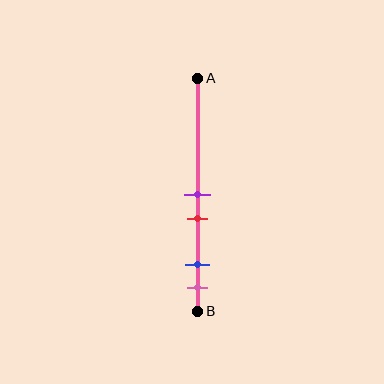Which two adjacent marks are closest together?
The purple and red marks are the closest adjacent pair.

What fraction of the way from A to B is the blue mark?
The blue mark is approximately 80% (0.8) of the way from A to B.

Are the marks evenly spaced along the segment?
No, the marks are not evenly spaced.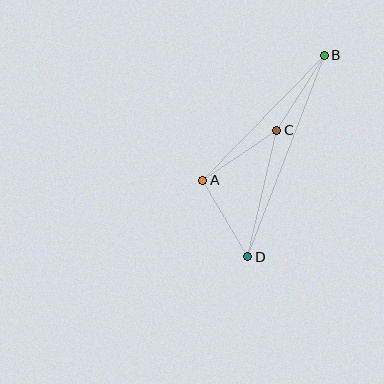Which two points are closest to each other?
Points A and D are closest to each other.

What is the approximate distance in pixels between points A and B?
The distance between A and B is approximately 175 pixels.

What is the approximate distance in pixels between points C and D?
The distance between C and D is approximately 129 pixels.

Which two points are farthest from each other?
Points B and D are farthest from each other.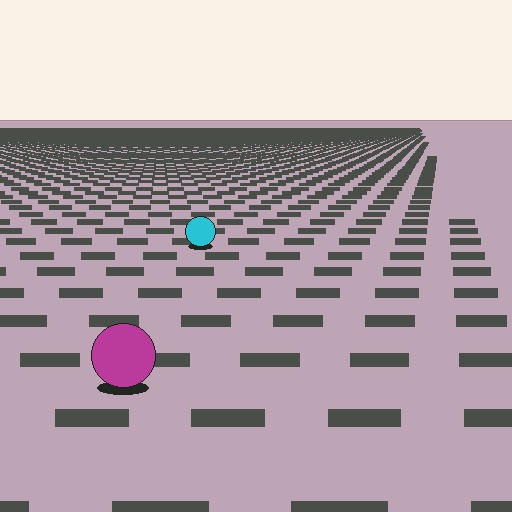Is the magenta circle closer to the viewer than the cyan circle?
Yes. The magenta circle is closer — you can tell from the texture gradient: the ground texture is coarser near it.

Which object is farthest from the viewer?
The cyan circle is farthest from the viewer. It appears smaller and the ground texture around it is denser.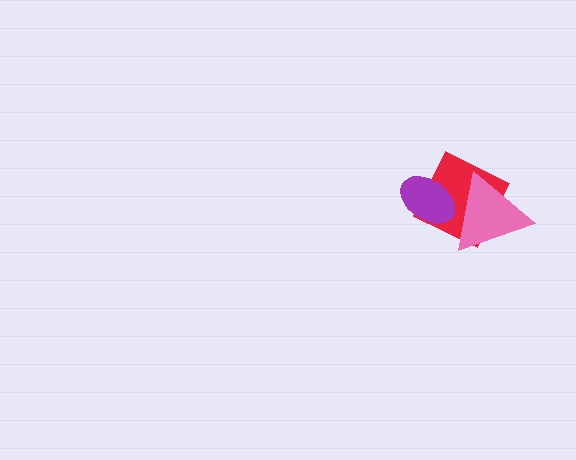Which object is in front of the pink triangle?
The purple ellipse is in front of the pink triangle.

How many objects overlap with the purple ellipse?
2 objects overlap with the purple ellipse.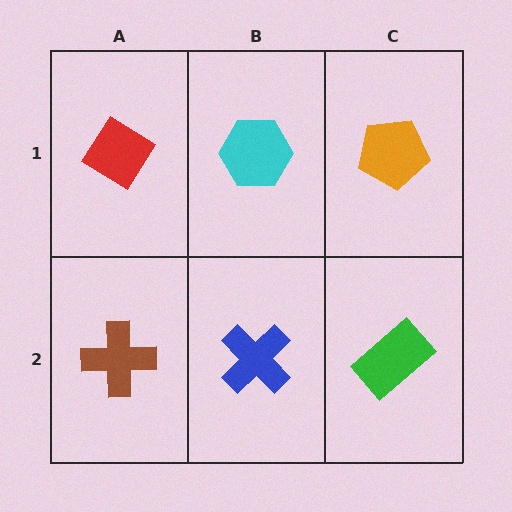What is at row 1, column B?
A cyan hexagon.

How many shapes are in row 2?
3 shapes.